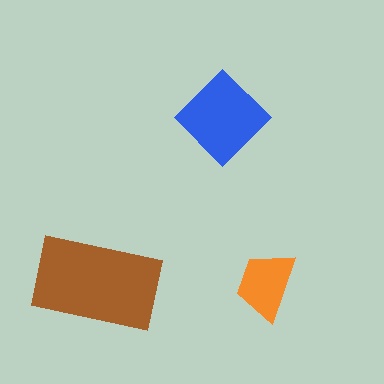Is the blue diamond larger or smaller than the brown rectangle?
Smaller.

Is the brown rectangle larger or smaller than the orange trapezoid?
Larger.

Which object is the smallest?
The orange trapezoid.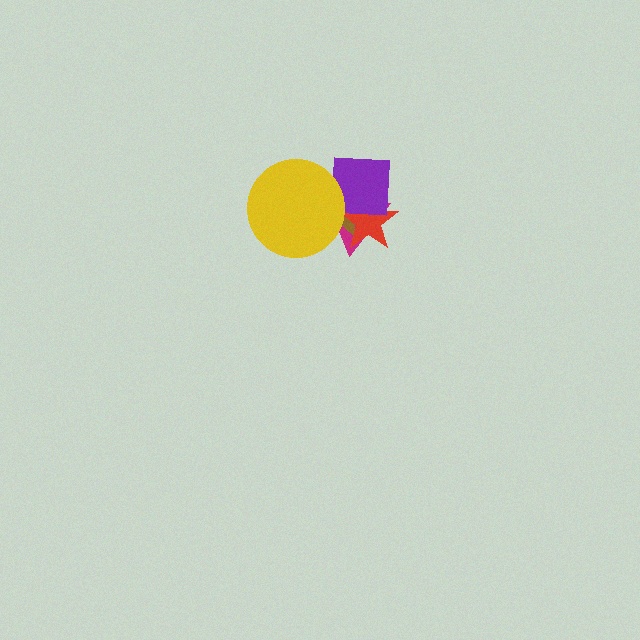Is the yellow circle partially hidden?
No, no other shape covers it.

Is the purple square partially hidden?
Yes, it is partially covered by another shape.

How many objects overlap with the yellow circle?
3 objects overlap with the yellow circle.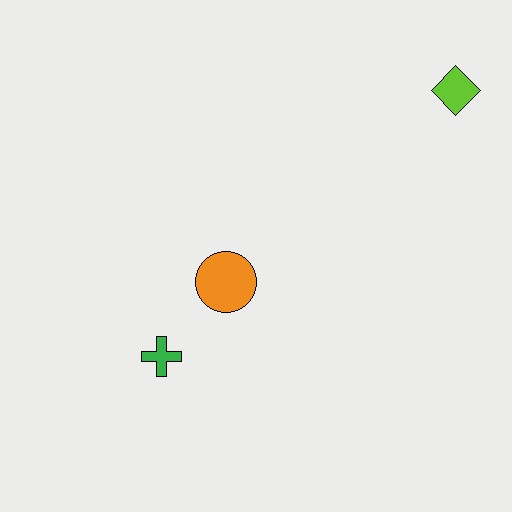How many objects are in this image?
There are 3 objects.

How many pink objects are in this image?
There are no pink objects.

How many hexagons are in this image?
There are no hexagons.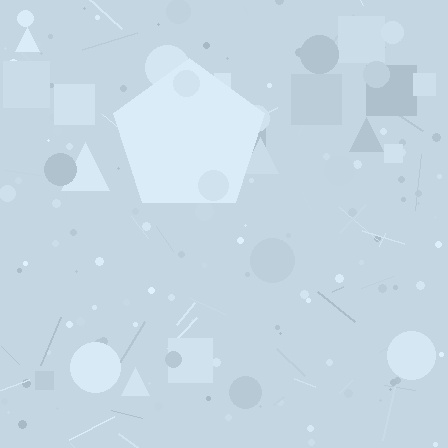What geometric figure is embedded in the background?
A pentagon is embedded in the background.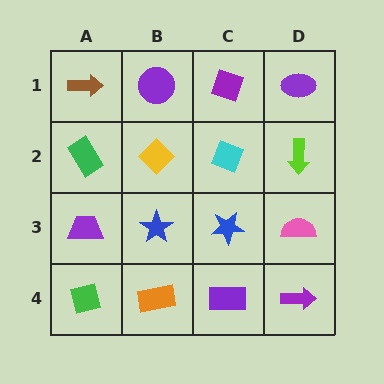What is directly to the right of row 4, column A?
An orange rectangle.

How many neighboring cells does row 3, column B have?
4.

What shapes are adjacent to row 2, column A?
A brown arrow (row 1, column A), a purple trapezoid (row 3, column A), a yellow diamond (row 2, column B).